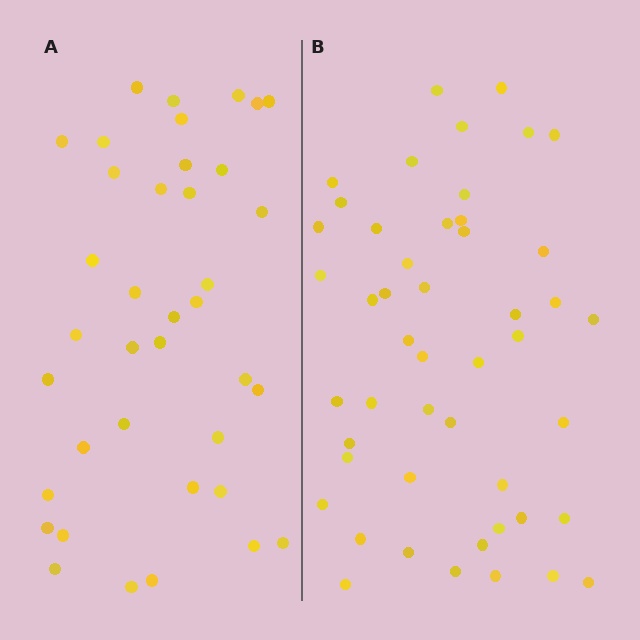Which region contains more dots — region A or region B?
Region B (the right region) has more dots.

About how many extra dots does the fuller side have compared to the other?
Region B has roughly 10 or so more dots than region A.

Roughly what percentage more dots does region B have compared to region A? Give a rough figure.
About 25% more.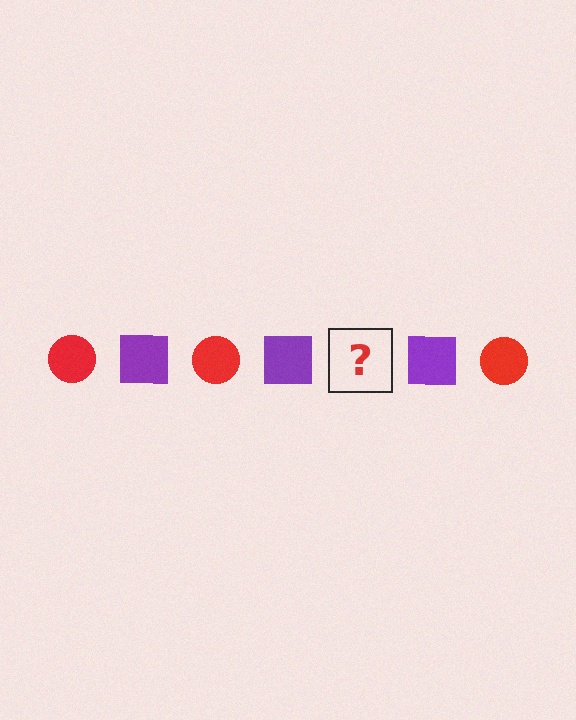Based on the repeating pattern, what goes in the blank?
The blank should be a red circle.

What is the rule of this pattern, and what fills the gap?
The rule is that the pattern alternates between red circle and purple square. The gap should be filled with a red circle.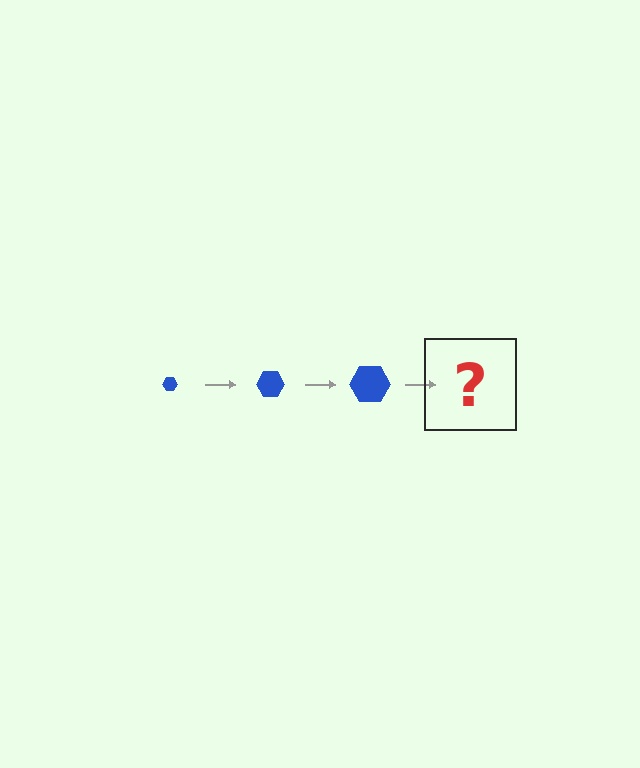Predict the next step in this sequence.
The next step is a blue hexagon, larger than the previous one.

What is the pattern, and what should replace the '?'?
The pattern is that the hexagon gets progressively larger each step. The '?' should be a blue hexagon, larger than the previous one.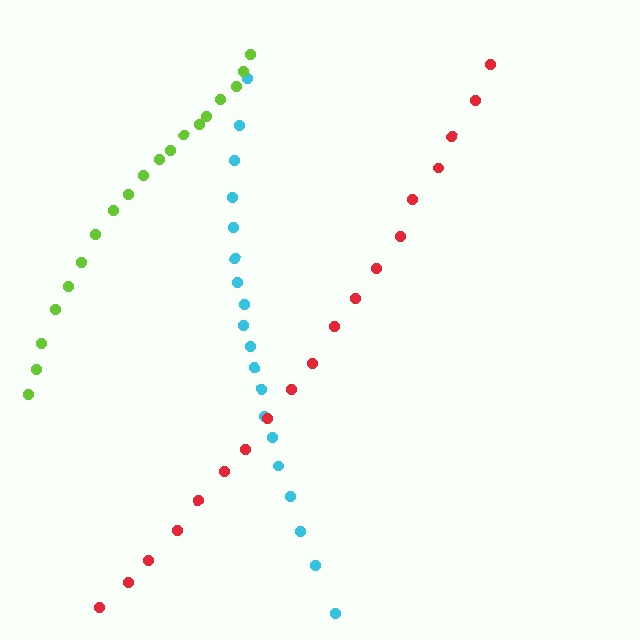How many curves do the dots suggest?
There are 3 distinct paths.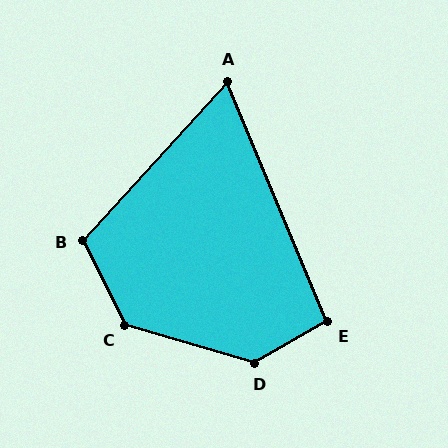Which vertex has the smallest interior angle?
A, at approximately 65 degrees.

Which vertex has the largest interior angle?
D, at approximately 134 degrees.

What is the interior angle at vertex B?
Approximately 112 degrees (obtuse).